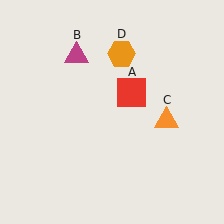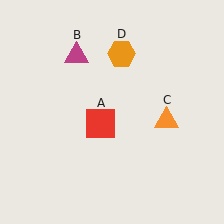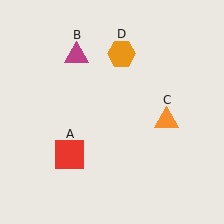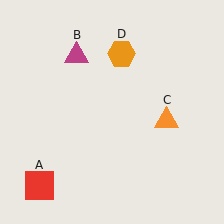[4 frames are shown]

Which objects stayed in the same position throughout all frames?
Magenta triangle (object B) and orange triangle (object C) and orange hexagon (object D) remained stationary.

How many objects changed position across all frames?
1 object changed position: red square (object A).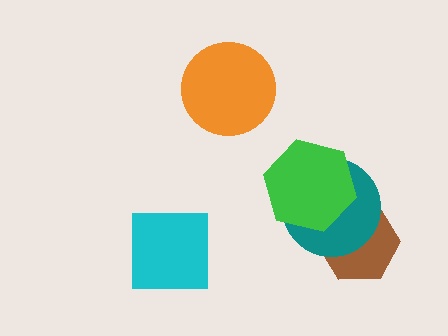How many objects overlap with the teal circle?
2 objects overlap with the teal circle.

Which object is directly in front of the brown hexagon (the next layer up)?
The teal circle is directly in front of the brown hexagon.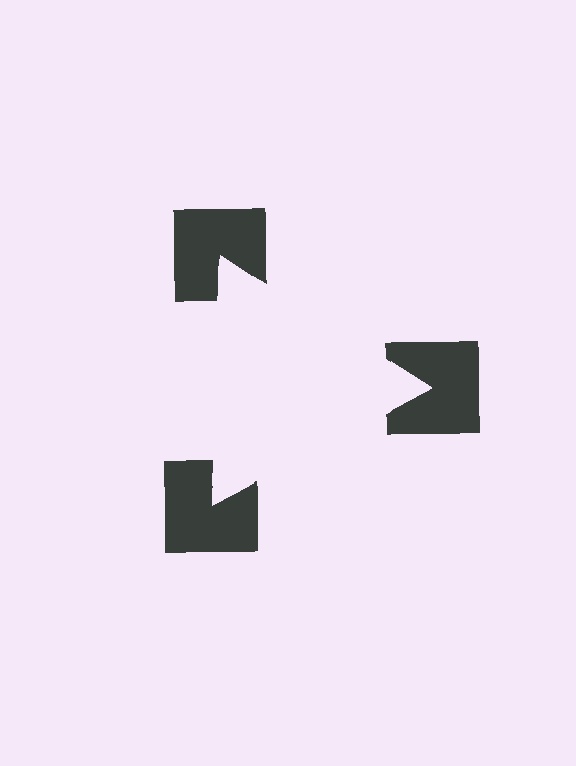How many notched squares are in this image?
There are 3 — one at each vertex of the illusory triangle.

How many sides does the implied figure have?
3 sides.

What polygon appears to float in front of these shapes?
An illusory triangle — its edges are inferred from the aligned wedge cuts in the notched squares, not physically drawn.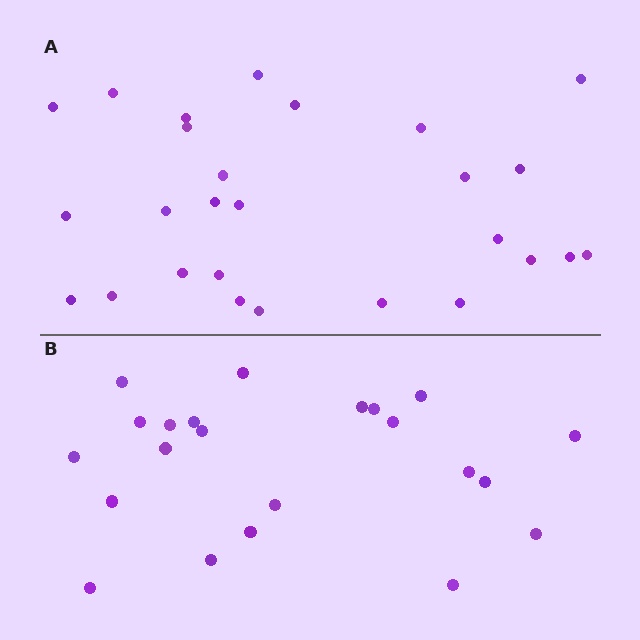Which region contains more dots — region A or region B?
Region A (the top region) has more dots.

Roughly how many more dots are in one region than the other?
Region A has about 5 more dots than region B.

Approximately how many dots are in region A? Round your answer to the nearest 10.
About 30 dots. (The exact count is 27, which rounds to 30.)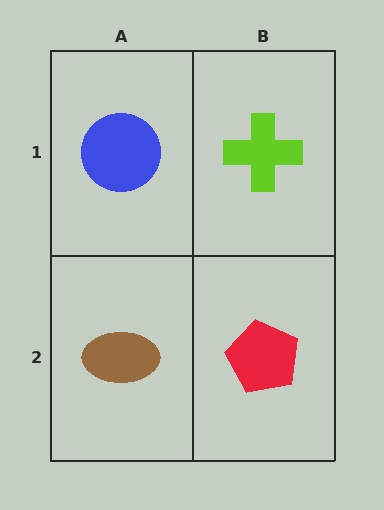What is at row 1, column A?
A blue circle.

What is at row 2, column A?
A brown ellipse.